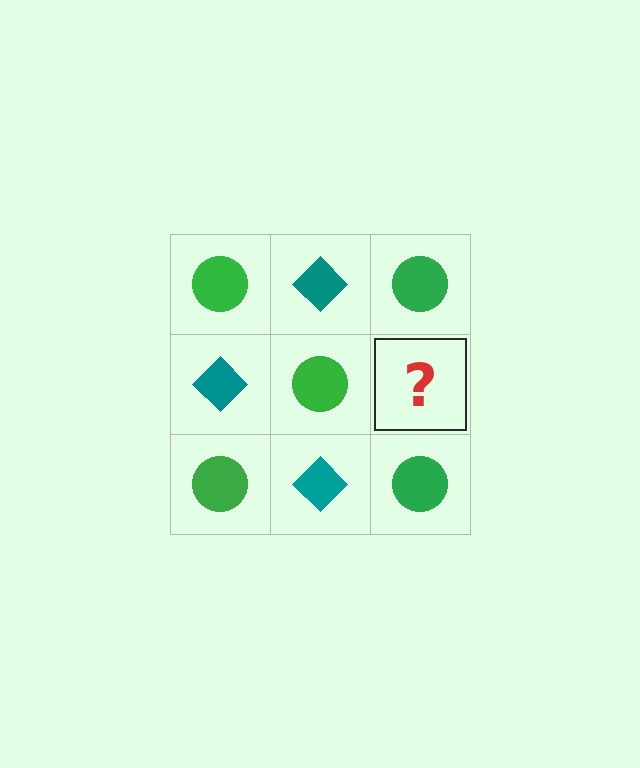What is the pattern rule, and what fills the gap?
The rule is that it alternates green circle and teal diamond in a checkerboard pattern. The gap should be filled with a teal diamond.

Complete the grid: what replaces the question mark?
The question mark should be replaced with a teal diamond.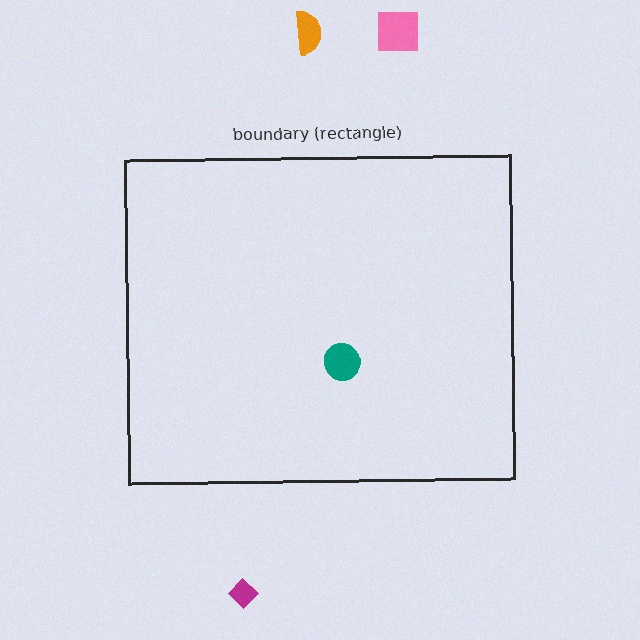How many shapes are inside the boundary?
1 inside, 3 outside.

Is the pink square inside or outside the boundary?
Outside.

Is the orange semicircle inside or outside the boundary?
Outside.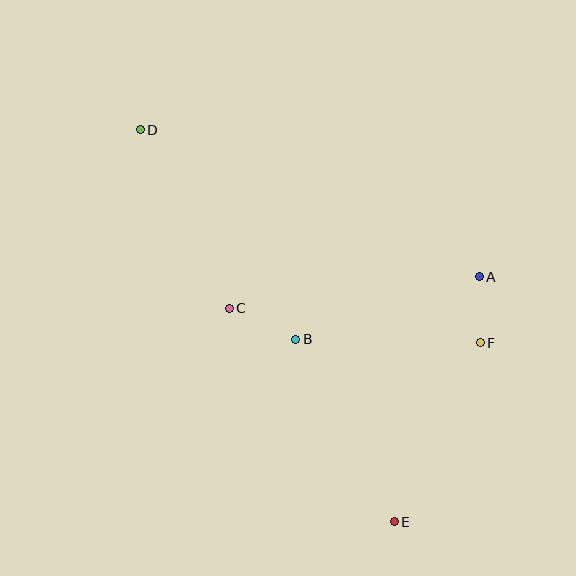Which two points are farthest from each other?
Points D and E are farthest from each other.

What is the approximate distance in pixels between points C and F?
The distance between C and F is approximately 253 pixels.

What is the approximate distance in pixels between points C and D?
The distance between C and D is approximately 199 pixels.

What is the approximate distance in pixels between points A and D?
The distance between A and D is approximately 370 pixels.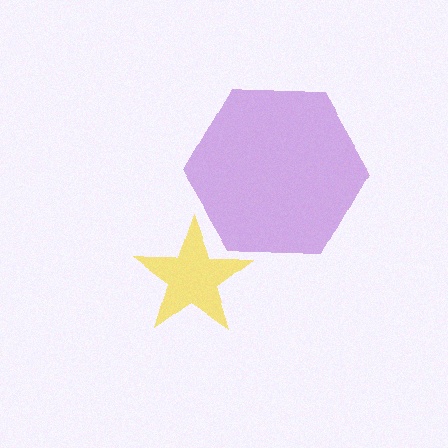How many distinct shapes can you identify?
There are 2 distinct shapes: a purple hexagon, a yellow star.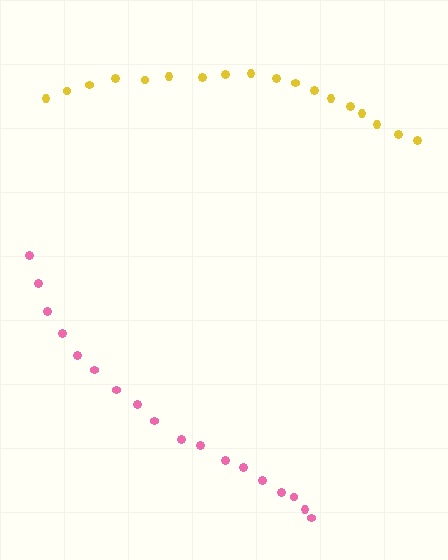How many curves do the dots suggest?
There are 2 distinct paths.